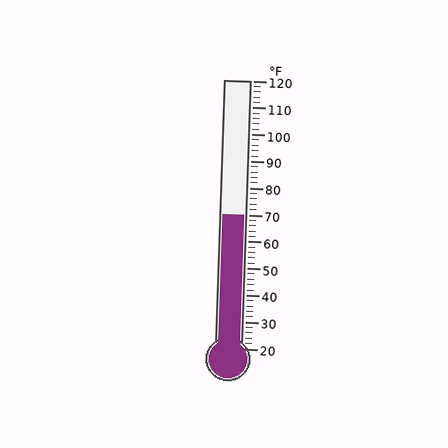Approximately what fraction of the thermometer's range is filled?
The thermometer is filled to approximately 50% of its range.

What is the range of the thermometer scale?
The thermometer scale ranges from 20°F to 120°F.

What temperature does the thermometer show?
The thermometer shows approximately 70°F.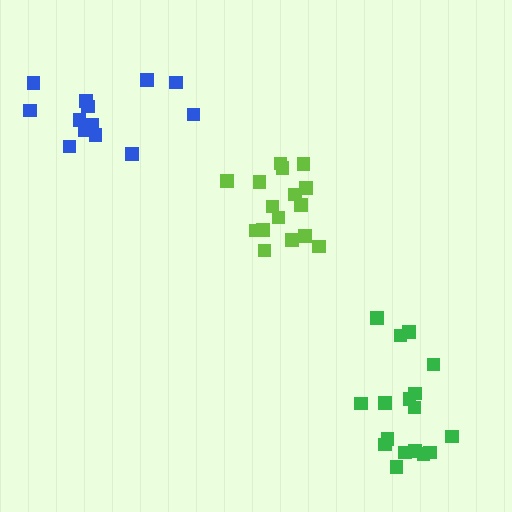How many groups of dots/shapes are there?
There are 3 groups.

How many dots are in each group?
Group 1: 13 dots, Group 2: 17 dots, Group 3: 16 dots (46 total).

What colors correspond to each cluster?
The clusters are colored: blue, green, lime.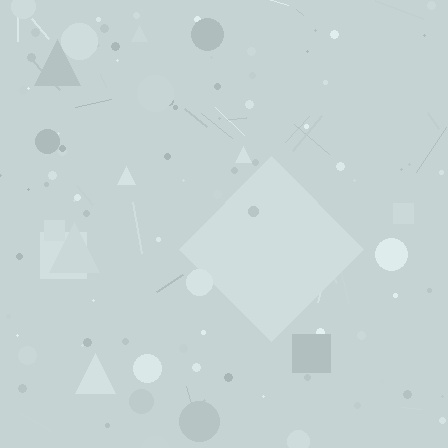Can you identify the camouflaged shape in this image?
The camouflaged shape is a diamond.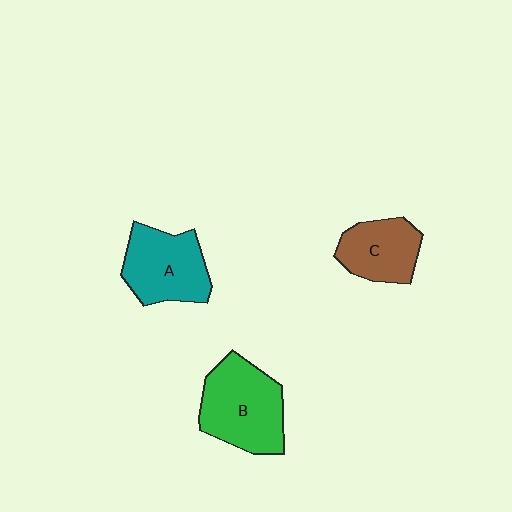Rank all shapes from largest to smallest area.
From largest to smallest: B (green), A (teal), C (brown).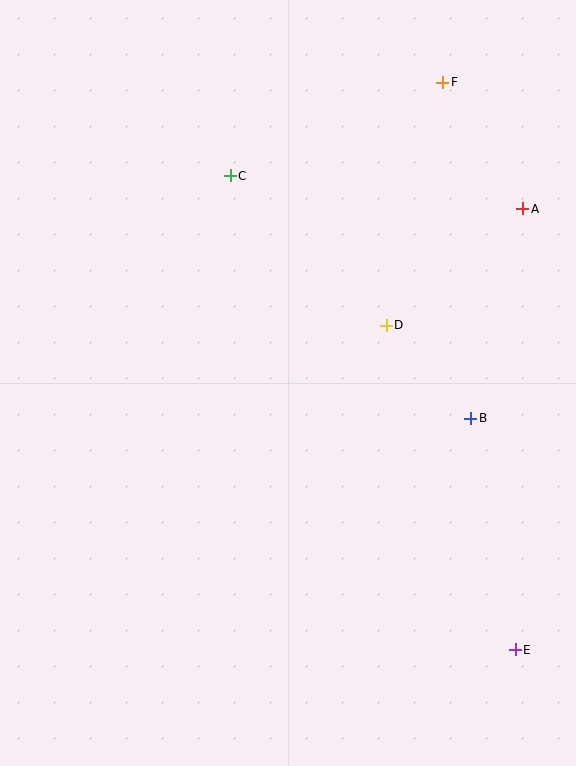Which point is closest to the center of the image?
Point D at (386, 325) is closest to the center.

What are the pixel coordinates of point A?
Point A is at (523, 209).